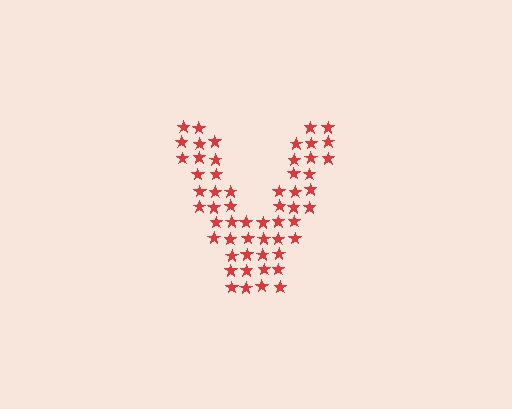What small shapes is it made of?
It is made of small stars.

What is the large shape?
The large shape is the letter V.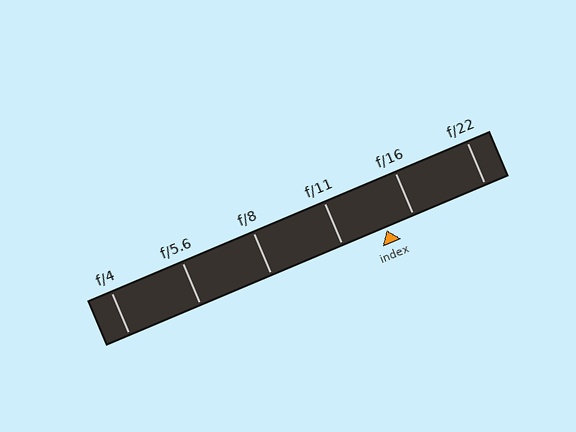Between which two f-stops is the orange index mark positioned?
The index mark is between f/11 and f/16.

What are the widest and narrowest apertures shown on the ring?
The widest aperture shown is f/4 and the narrowest is f/22.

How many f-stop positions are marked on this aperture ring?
There are 6 f-stop positions marked.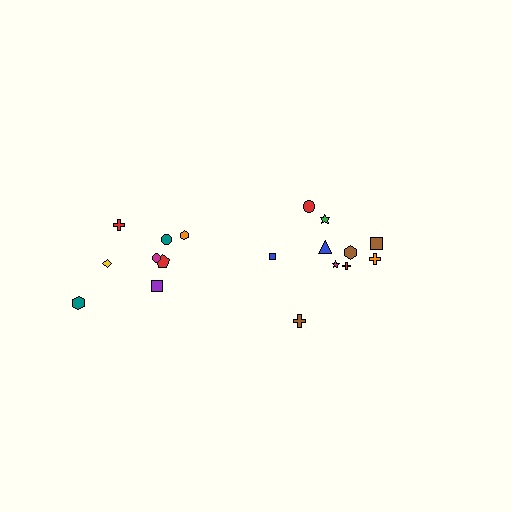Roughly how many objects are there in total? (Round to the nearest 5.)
Roughly 20 objects in total.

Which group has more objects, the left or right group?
The right group.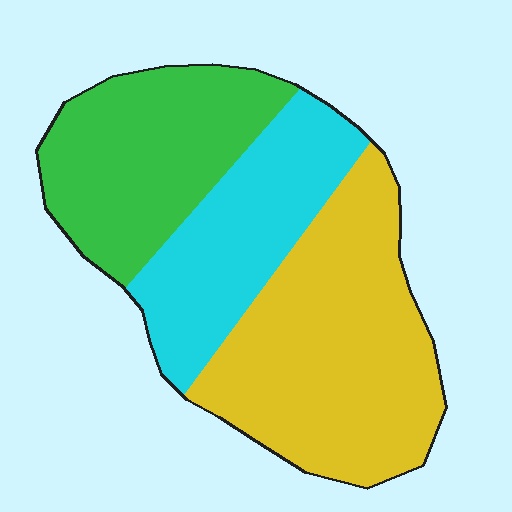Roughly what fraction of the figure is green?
Green takes up about one third (1/3) of the figure.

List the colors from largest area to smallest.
From largest to smallest: yellow, green, cyan.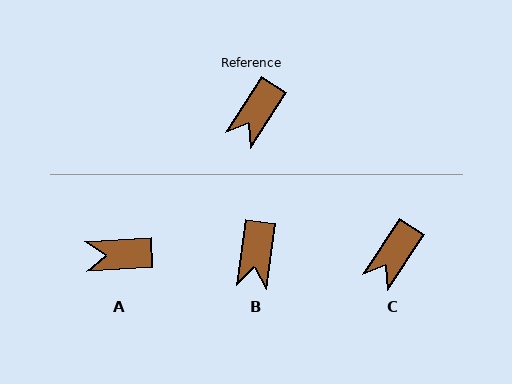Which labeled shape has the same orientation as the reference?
C.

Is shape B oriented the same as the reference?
No, it is off by about 26 degrees.